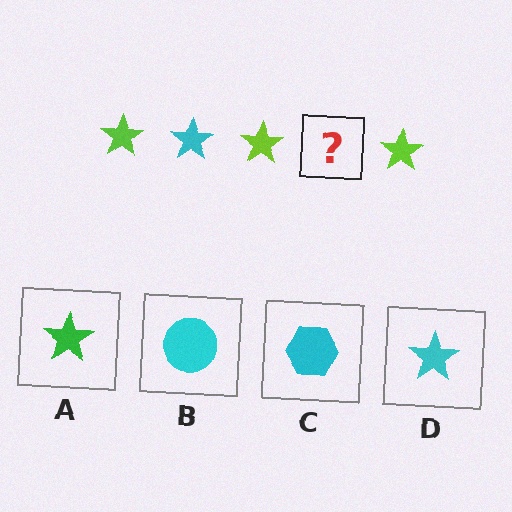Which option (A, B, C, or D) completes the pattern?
D.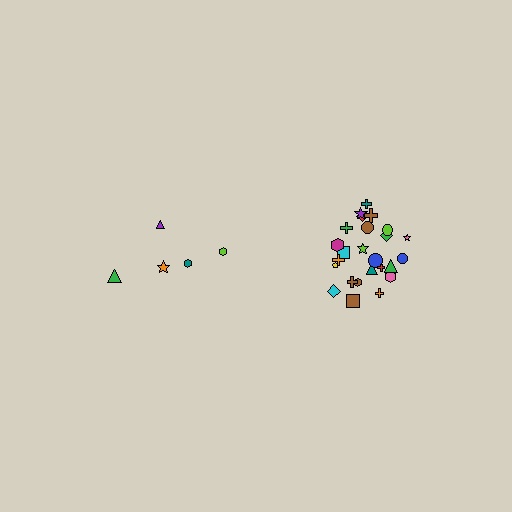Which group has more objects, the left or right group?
The right group.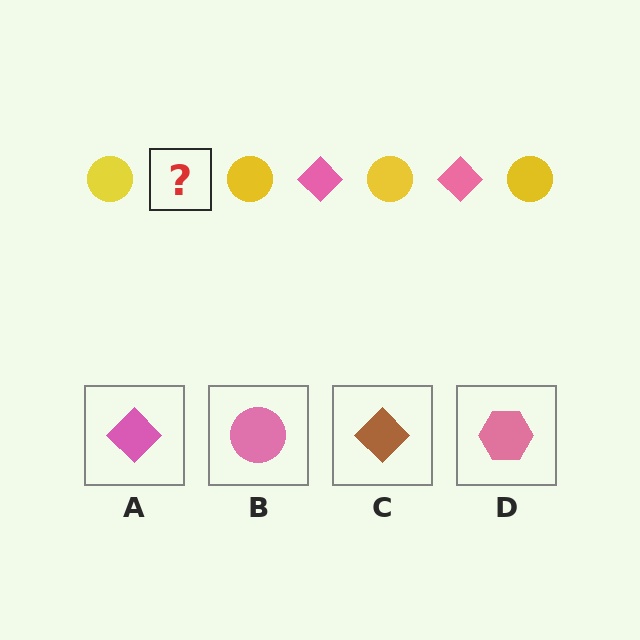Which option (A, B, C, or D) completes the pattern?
A.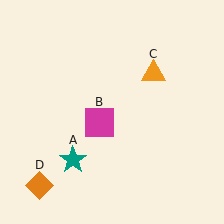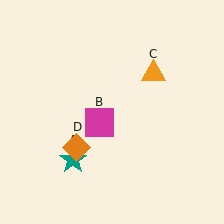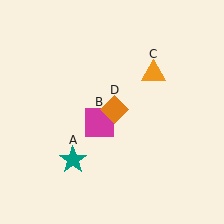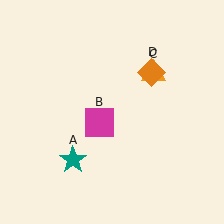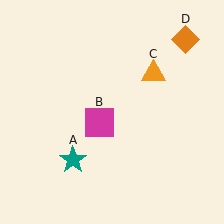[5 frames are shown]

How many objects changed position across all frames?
1 object changed position: orange diamond (object D).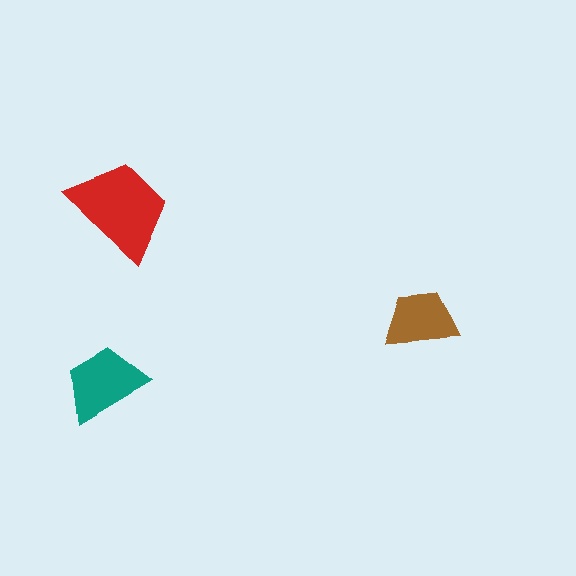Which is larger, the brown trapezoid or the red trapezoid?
The red one.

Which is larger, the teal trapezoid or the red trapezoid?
The red one.